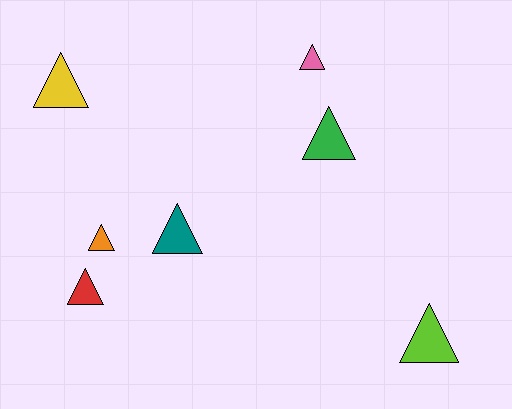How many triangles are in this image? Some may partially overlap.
There are 7 triangles.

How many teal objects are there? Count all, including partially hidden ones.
There is 1 teal object.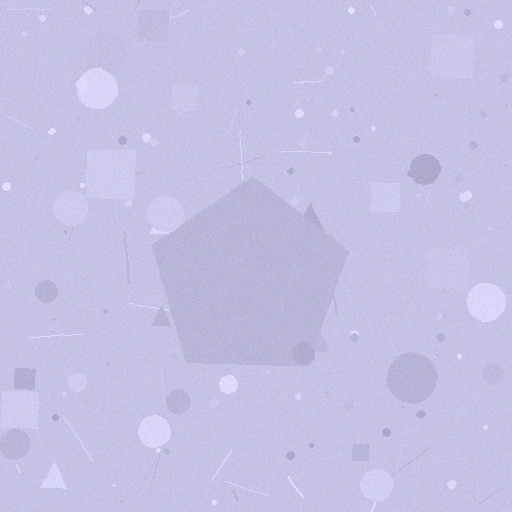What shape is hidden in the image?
A pentagon is hidden in the image.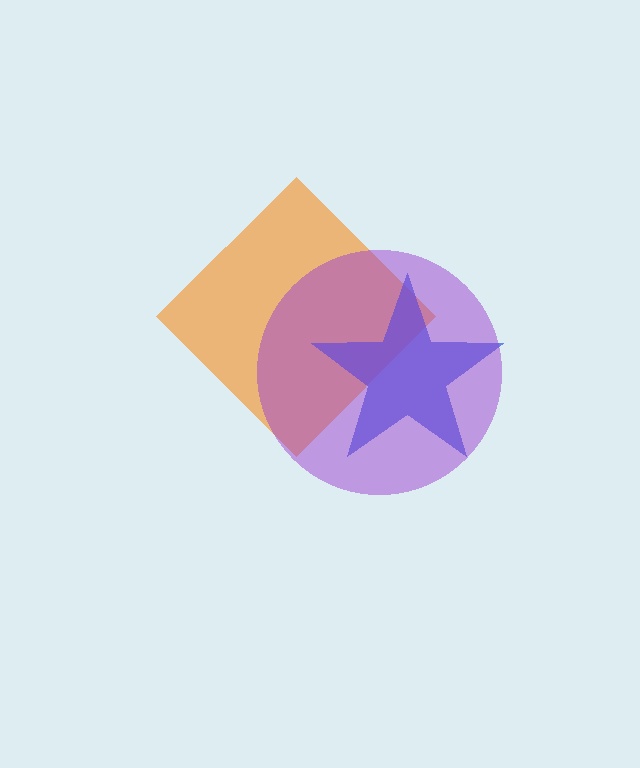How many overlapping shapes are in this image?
There are 3 overlapping shapes in the image.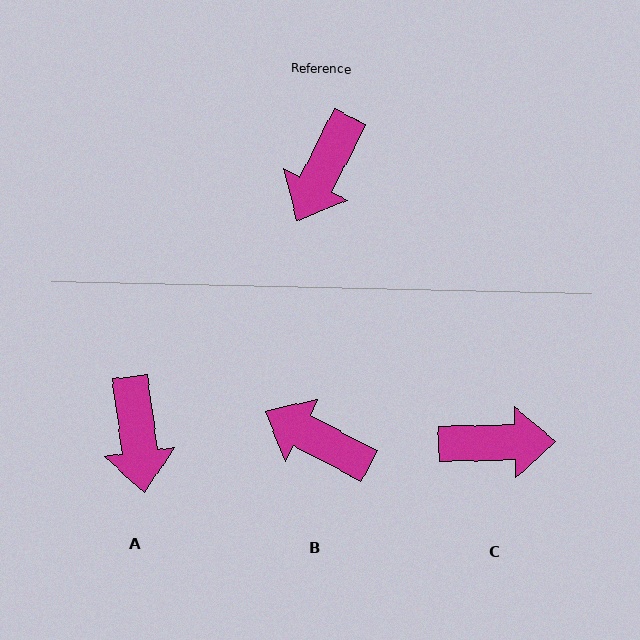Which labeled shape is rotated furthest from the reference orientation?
C, about 118 degrees away.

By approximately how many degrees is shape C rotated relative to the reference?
Approximately 118 degrees counter-clockwise.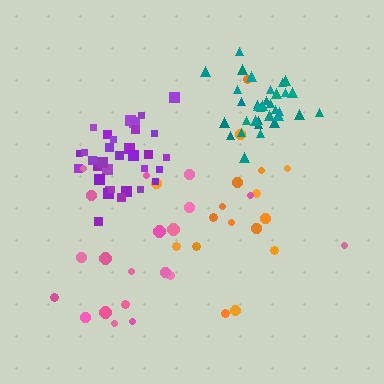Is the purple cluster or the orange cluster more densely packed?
Purple.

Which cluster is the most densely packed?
Teal.